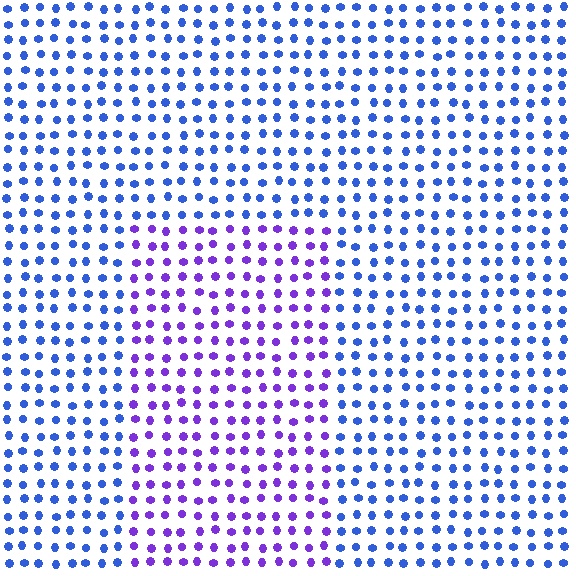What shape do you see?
I see a rectangle.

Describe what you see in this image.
The image is filled with small blue elements in a uniform arrangement. A rectangle-shaped region is visible where the elements are tinted to a slightly different hue, forming a subtle color boundary.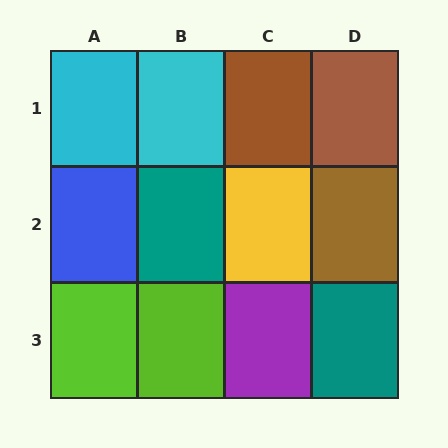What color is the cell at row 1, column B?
Cyan.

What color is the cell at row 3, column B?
Lime.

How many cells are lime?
2 cells are lime.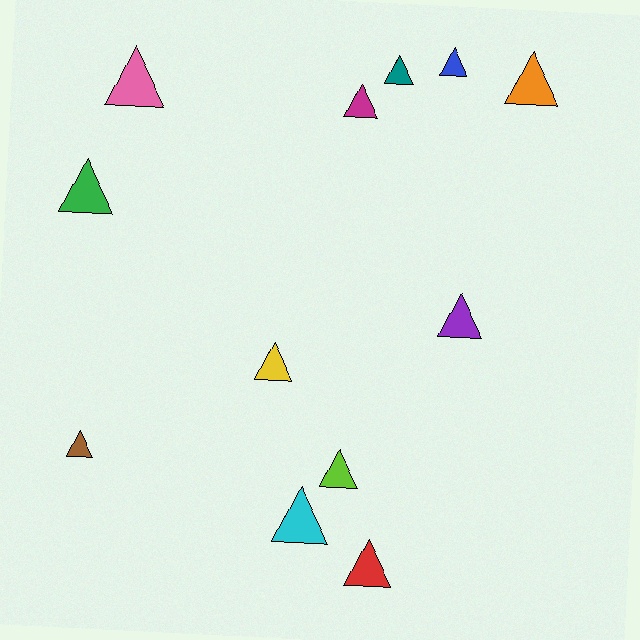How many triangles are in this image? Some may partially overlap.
There are 12 triangles.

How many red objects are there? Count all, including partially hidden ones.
There is 1 red object.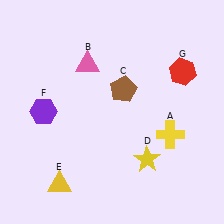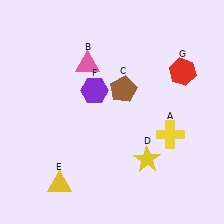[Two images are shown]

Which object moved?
The purple hexagon (F) moved right.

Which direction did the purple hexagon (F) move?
The purple hexagon (F) moved right.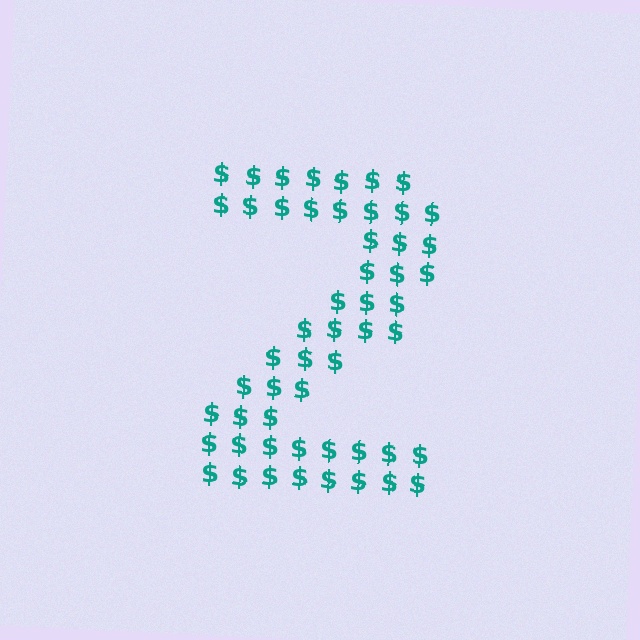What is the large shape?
The large shape is the digit 2.